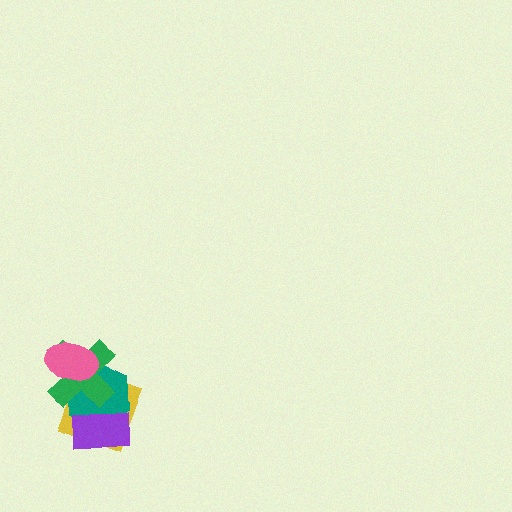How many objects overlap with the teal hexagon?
4 objects overlap with the teal hexagon.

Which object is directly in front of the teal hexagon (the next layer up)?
The green cross is directly in front of the teal hexagon.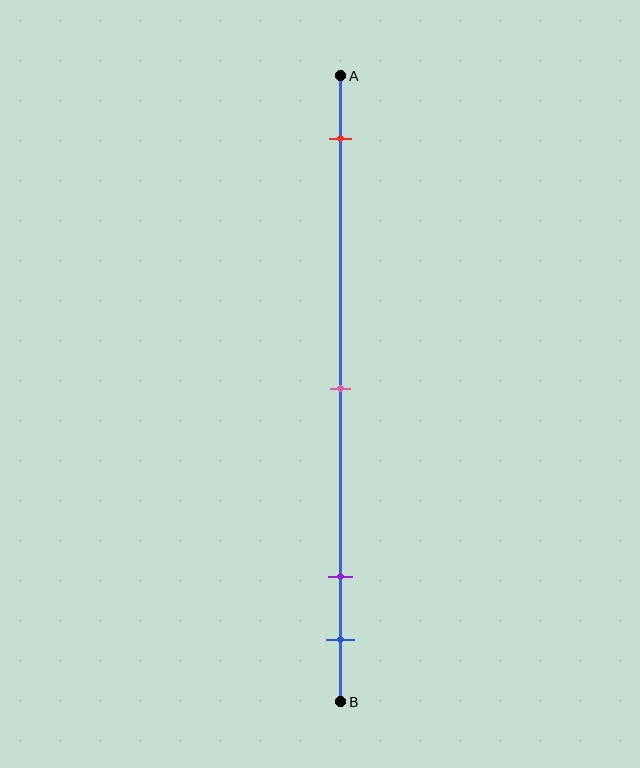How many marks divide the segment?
There are 4 marks dividing the segment.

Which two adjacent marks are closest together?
The purple and blue marks are the closest adjacent pair.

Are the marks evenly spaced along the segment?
No, the marks are not evenly spaced.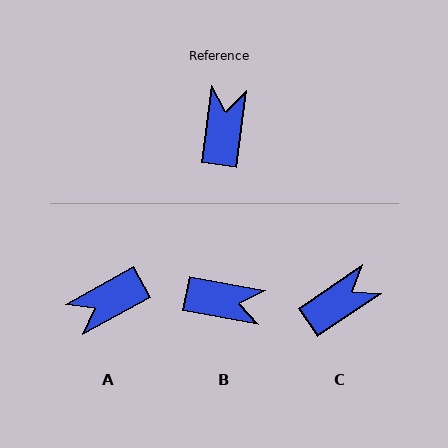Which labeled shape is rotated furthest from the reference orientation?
A, about 126 degrees away.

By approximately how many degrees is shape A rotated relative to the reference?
Approximately 126 degrees counter-clockwise.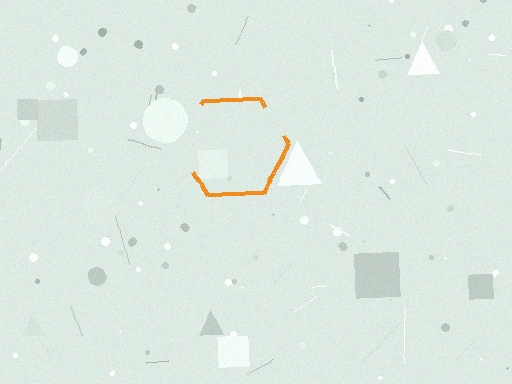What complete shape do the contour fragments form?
The contour fragments form a hexagon.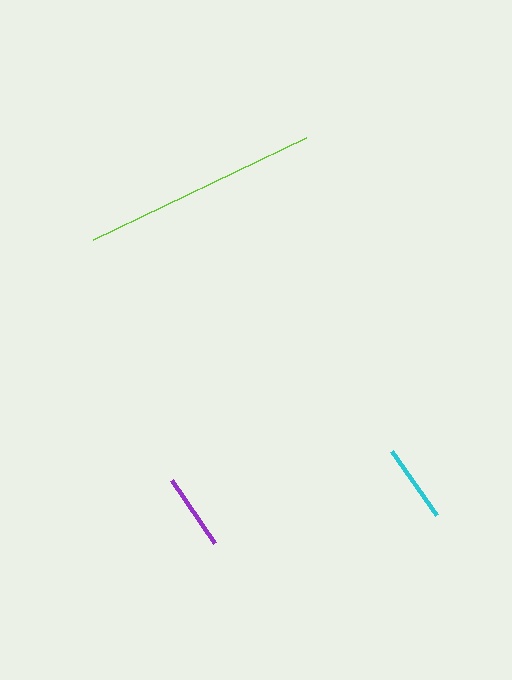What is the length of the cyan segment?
The cyan segment is approximately 78 pixels long.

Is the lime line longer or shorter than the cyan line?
The lime line is longer than the cyan line.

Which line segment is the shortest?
The purple line is the shortest at approximately 76 pixels.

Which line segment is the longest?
The lime line is the longest at approximately 236 pixels.